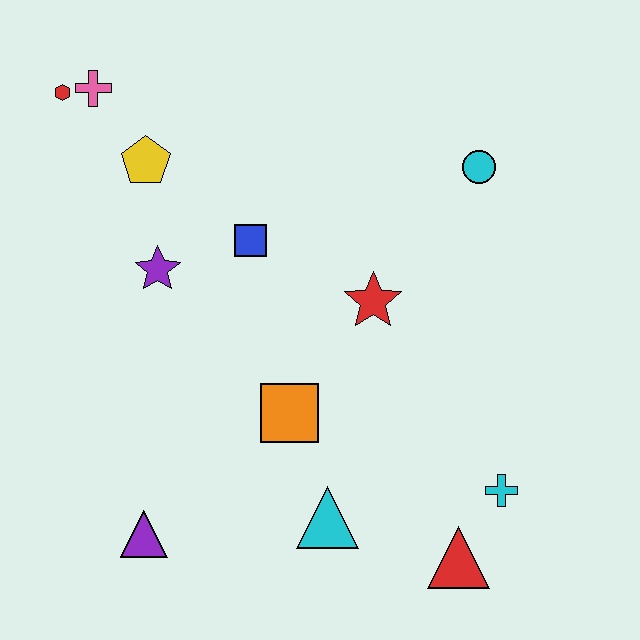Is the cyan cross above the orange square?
No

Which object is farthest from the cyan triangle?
The red hexagon is farthest from the cyan triangle.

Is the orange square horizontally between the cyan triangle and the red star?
No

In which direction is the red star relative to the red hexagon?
The red star is to the right of the red hexagon.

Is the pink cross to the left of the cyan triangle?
Yes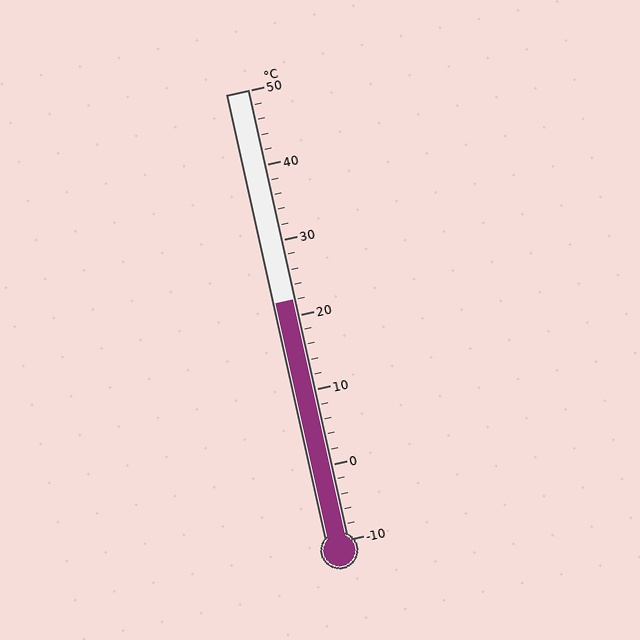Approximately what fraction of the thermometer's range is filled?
The thermometer is filled to approximately 55% of its range.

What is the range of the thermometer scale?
The thermometer scale ranges from -10°C to 50°C.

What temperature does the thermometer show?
The thermometer shows approximately 22°C.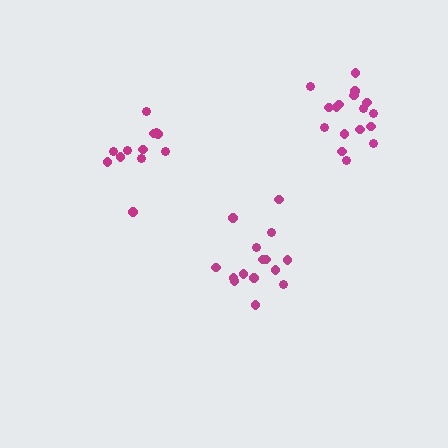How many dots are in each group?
Group 1: 12 dots, Group 2: 15 dots, Group 3: 17 dots (44 total).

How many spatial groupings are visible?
There are 3 spatial groupings.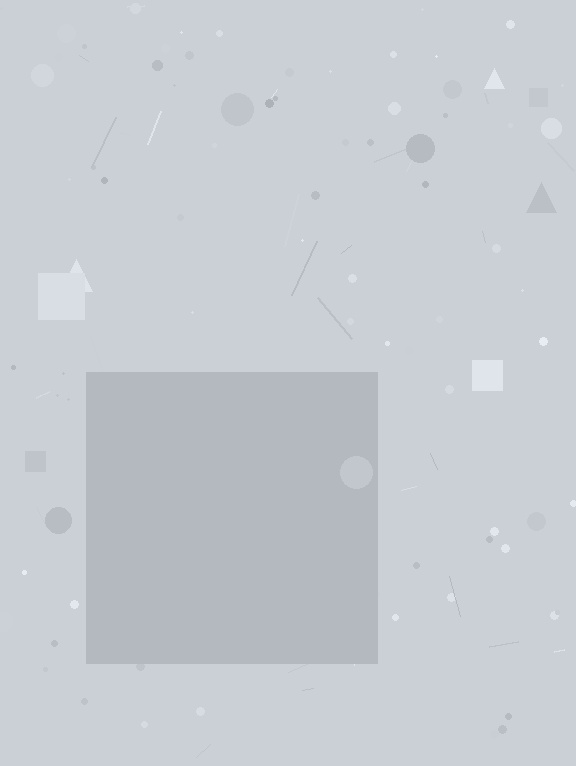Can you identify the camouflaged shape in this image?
The camouflaged shape is a square.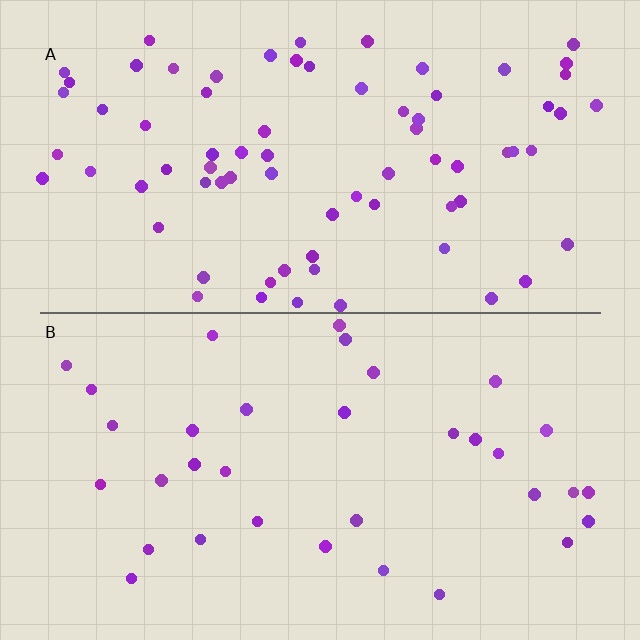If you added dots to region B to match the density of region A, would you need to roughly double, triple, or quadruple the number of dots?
Approximately double.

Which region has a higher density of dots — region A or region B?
A (the top).